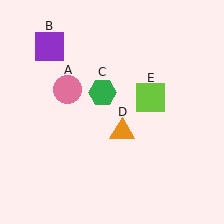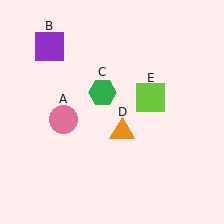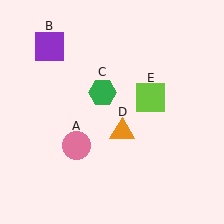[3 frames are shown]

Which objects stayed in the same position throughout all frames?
Purple square (object B) and green hexagon (object C) and orange triangle (object D) and lime square (object E) remained stationary.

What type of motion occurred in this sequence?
The pink circle (object A) rotated counterclockwise around the center of the scene.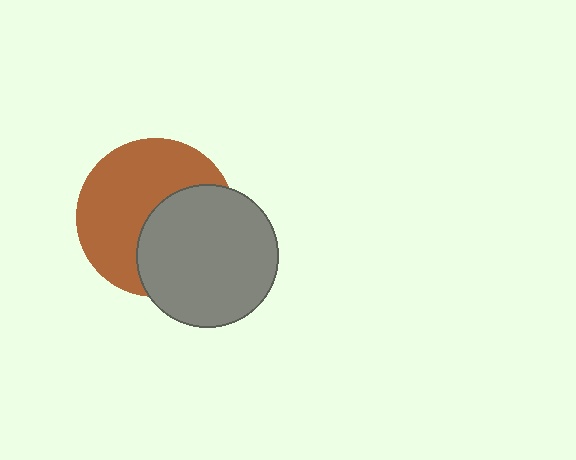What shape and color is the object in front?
The object in front is a gray circle.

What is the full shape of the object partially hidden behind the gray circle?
The partially hidden object is a brown circle.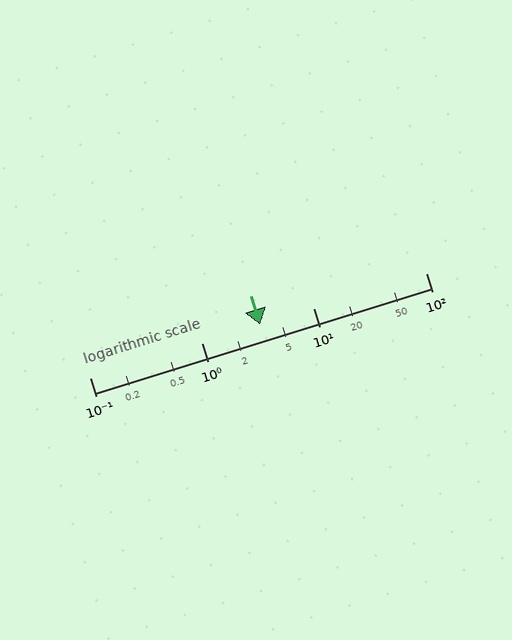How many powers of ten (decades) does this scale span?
The scale spans 3 decades, from 0.1 to 100.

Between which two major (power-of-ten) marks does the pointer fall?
The pointer is between 1 and 10.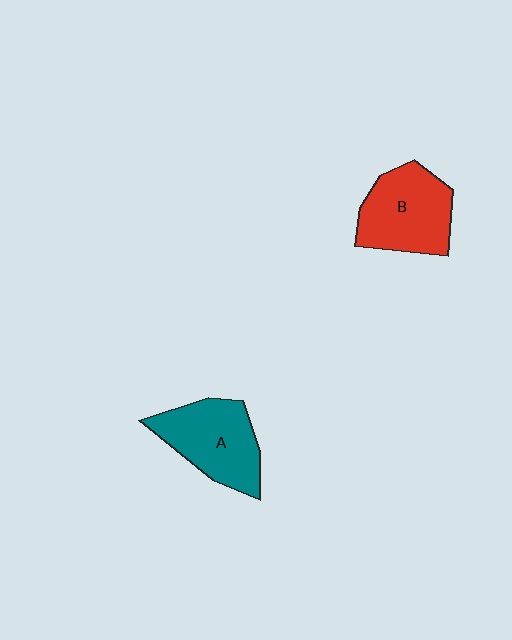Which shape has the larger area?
Shape B (red).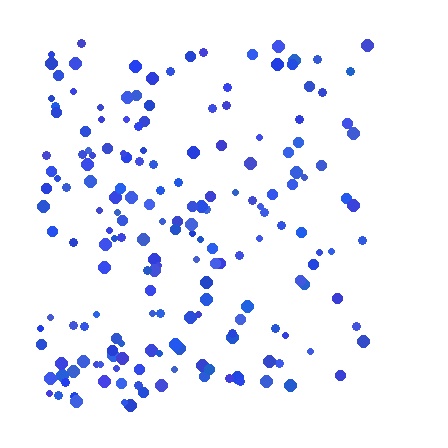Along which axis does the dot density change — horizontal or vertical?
Horizontal.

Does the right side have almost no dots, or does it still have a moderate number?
Still a moderate number, just noticeably fewer than the left.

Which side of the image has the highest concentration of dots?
The left.